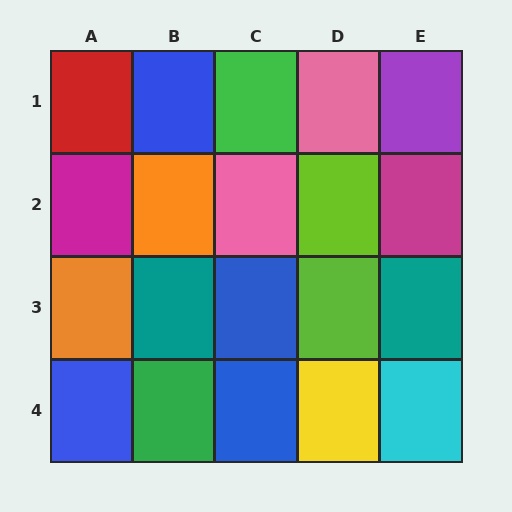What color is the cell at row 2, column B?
Orange.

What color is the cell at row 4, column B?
Green.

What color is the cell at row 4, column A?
Blue.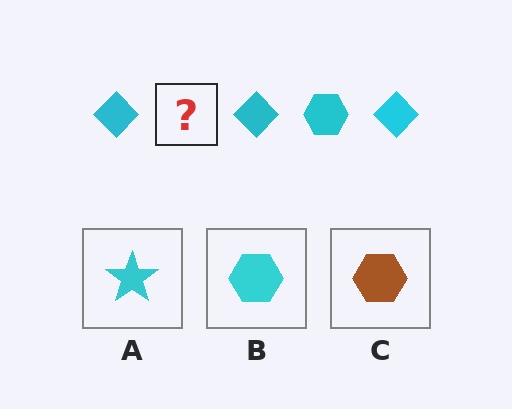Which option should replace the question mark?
Option B.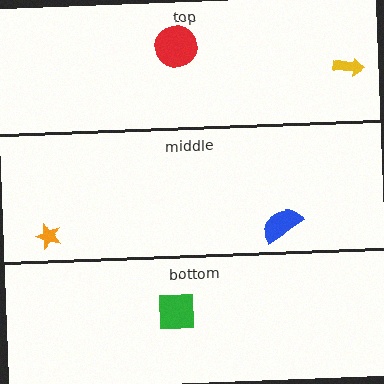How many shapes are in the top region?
2.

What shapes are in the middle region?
The blue semicircle, the orange star.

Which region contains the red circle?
The top region.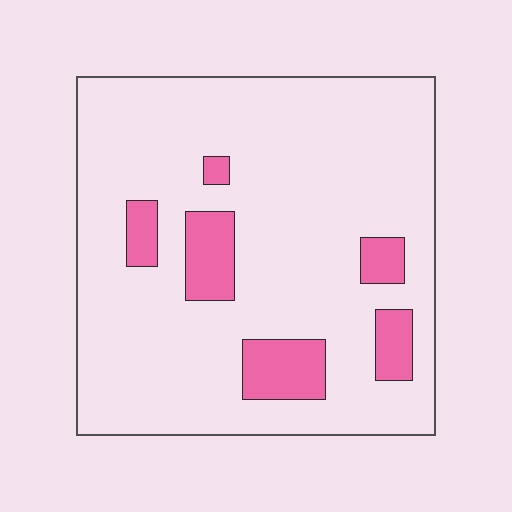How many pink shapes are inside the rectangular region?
6.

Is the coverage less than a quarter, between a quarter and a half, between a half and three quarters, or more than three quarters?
Less than a quarter.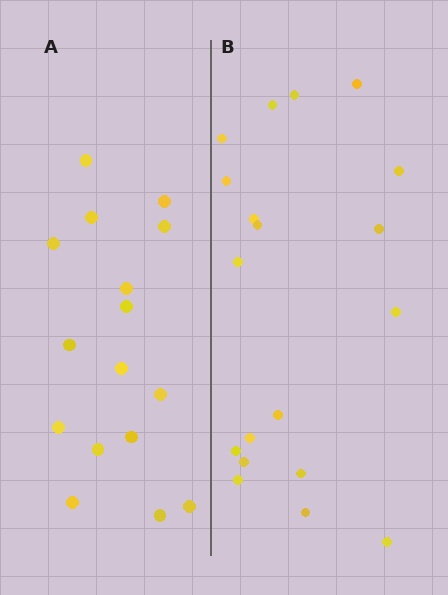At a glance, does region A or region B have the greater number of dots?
Region B (the right region) has more dots.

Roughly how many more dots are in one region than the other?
Region B has just a few more — roughly 2 or 3 more dots than region A.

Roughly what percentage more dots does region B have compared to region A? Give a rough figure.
About 20% more.